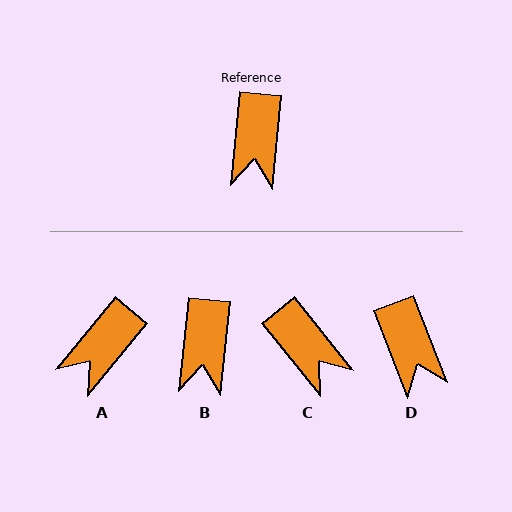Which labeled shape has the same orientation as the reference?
B.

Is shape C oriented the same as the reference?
No, it is off by about 45 degrees.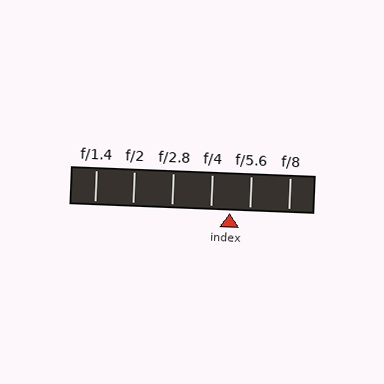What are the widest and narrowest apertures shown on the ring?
The widest aperture shown is f/1.4 and the narrowest is f/8.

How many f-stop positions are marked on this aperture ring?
There are 6 f-stop positions marked.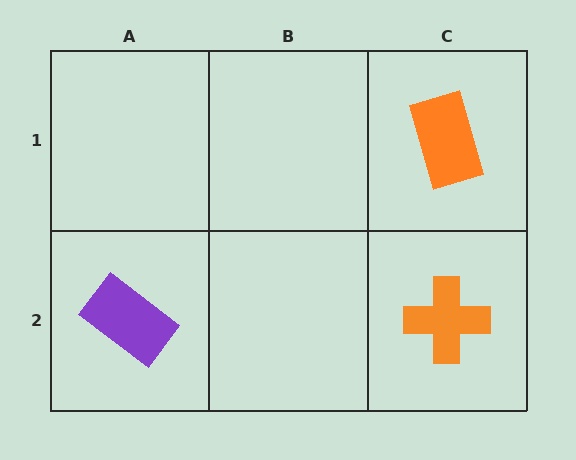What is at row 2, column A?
A purple rectangle.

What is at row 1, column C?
An orange rectangle.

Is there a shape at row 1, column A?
No, that cell is empty.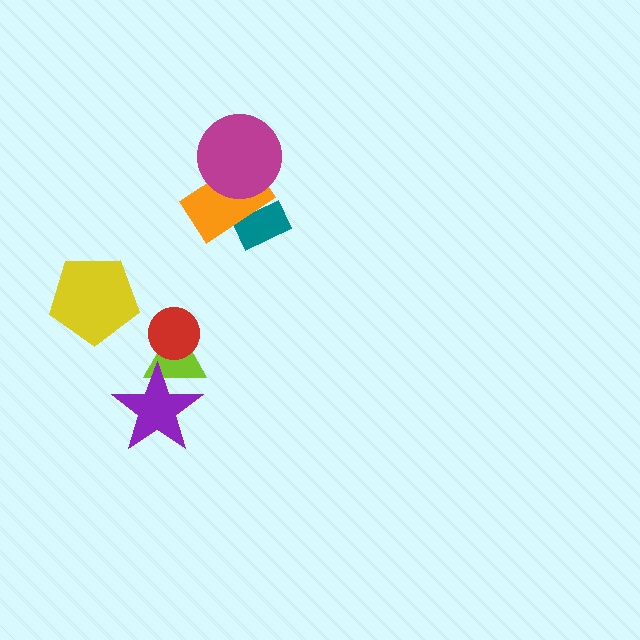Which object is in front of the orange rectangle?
The magenta circle is in front of the orange rectangle.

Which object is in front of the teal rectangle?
The orange rectangle is in front of the teal rectangle.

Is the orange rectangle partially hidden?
Yes, it is partially covered by another shape.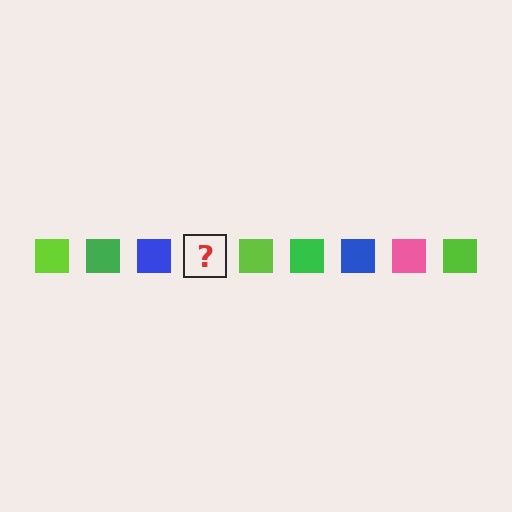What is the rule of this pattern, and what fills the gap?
The rule is that the pattern cycles through lime, green, blue, pink squares. The gap should be filled with a pink square.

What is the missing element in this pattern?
The missing element is a pink square.